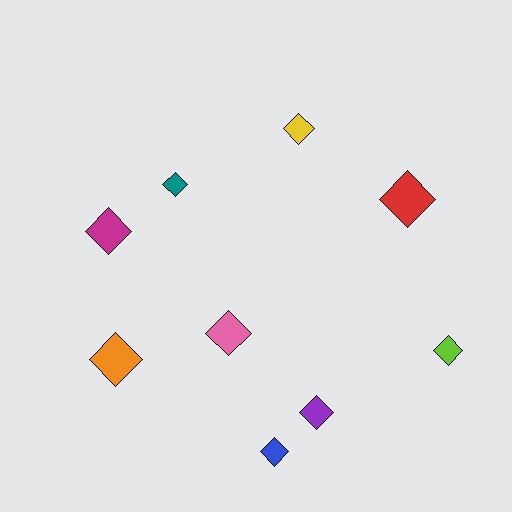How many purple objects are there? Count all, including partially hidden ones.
There is 1 purple object.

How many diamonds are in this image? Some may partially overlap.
There are 9 diamonds.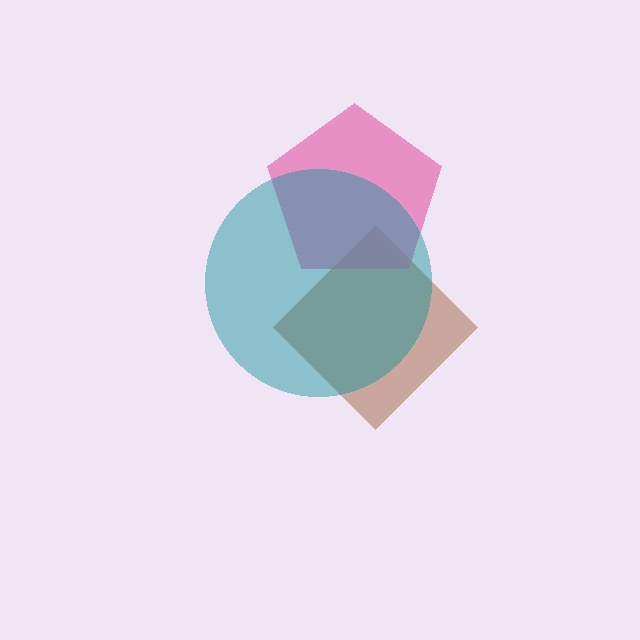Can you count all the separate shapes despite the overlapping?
Yes, there are 3 separate shapes.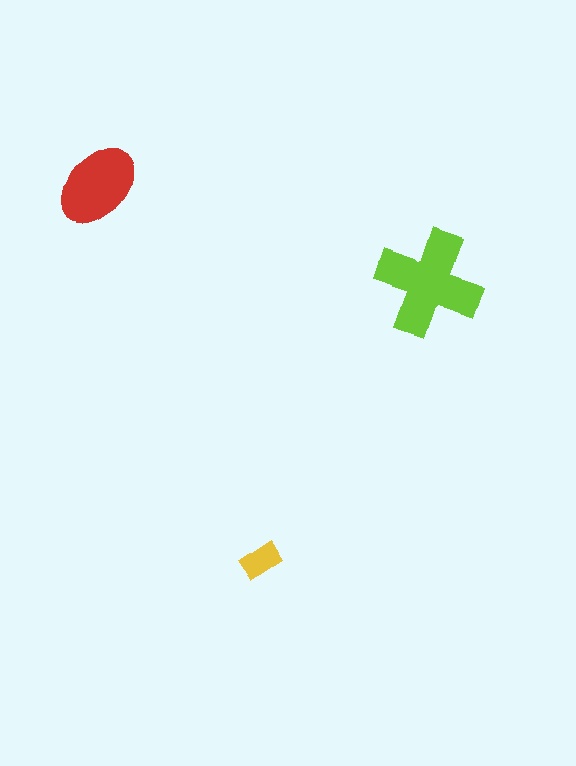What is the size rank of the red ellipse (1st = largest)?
2nd.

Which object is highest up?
The red ellipse is topmost.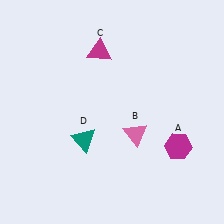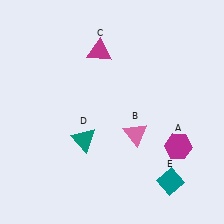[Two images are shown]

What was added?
A teal diamond (E) was added in Image 2.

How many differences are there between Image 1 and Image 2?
There is 1 difference between the two images.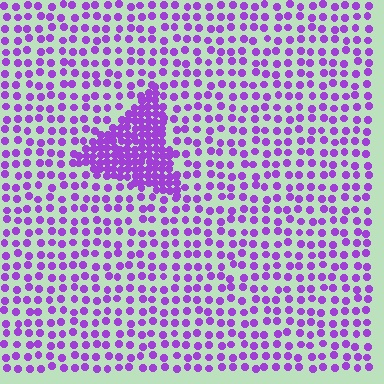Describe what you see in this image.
The image contains small purple elements arranged at two different densities. A triangle-shaped region is visible where the elements are more densely packed than the surrounding area.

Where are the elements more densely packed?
The elements are more densely packed inside the triangle boundary.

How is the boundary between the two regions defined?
The boundary is defined by a change in element density (approximately 2.7x ratio). All elements are the same color, size, and shape.